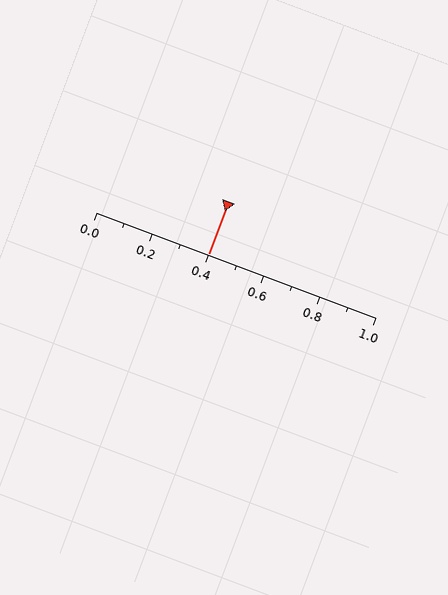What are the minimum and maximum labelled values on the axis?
The axis runs from 0.0 to 1.0.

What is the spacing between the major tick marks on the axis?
The major ticks are spaced 0.2 apart.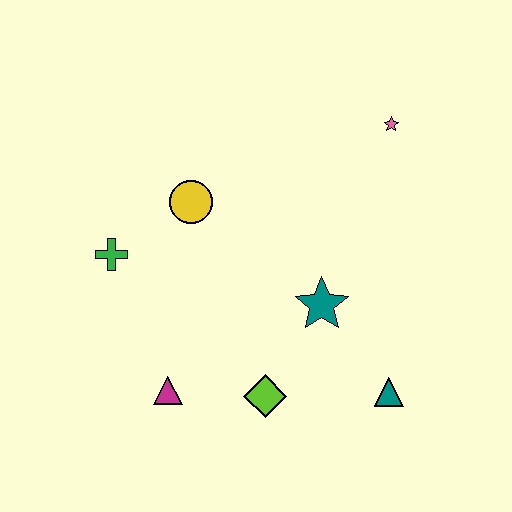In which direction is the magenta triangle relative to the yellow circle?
The magenta triangle is below the yellow circle.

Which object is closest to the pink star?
The teal star is closest to the pink star.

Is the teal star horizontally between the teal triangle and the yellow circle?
Yes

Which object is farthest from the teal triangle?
The green cross is farthest from the teal triangle.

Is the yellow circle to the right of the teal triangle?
No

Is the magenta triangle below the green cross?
Yes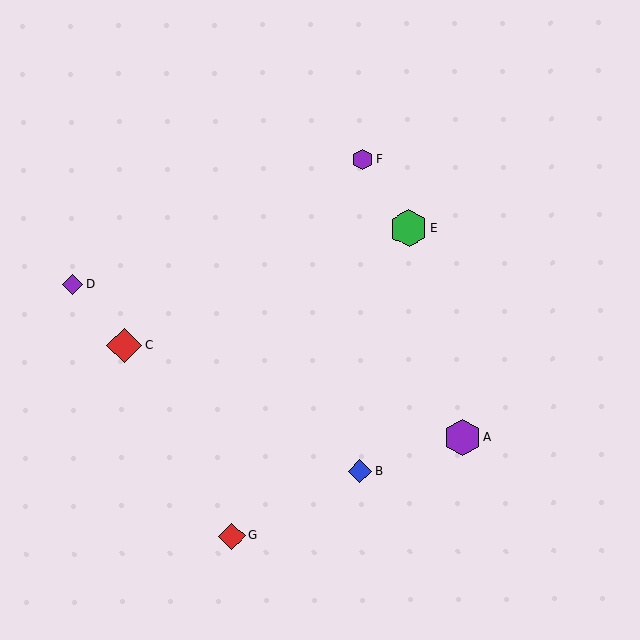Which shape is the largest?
The green hexagon (labeled E) is the largest.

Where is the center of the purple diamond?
The center of the purple diamond is at (72, 284).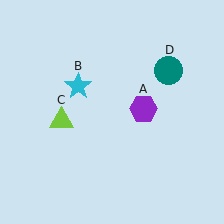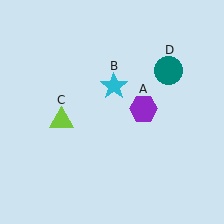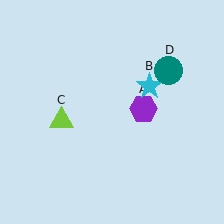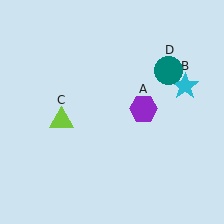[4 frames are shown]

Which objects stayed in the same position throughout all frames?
Purple hexagon (object A) and lime triangle (object C) and teal circle (object D) remained stationary.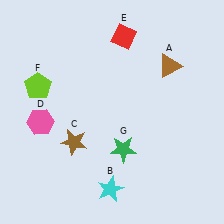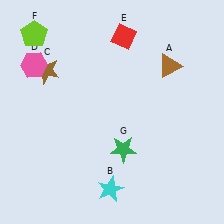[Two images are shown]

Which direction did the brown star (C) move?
The brown star (C) moved up.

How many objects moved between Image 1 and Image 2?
3 objects moved between the two images.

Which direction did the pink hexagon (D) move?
The pink hexagon (D) moved up.